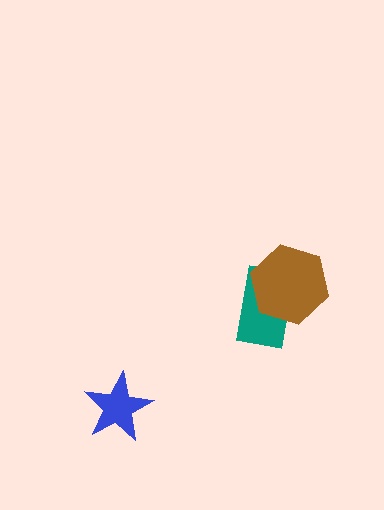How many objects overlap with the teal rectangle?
1 object overlaps with the teal rectangle.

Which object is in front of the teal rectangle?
The brown hexagon is in front of the teal rectangle.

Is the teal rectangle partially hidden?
Yes, it is partially covered by another shape.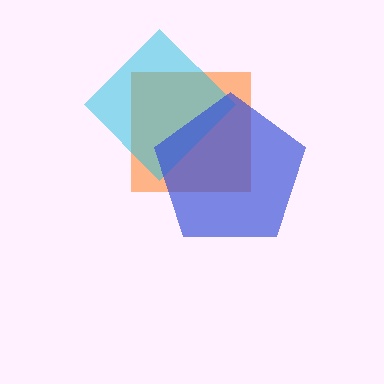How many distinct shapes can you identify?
There are 3 distinct shapes: an orange square, a cyan diamond, a blue pentagon.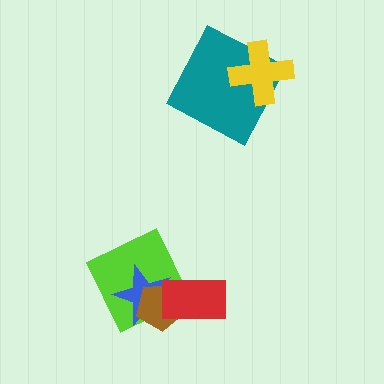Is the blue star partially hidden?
Yes, it is partially covered by another shape.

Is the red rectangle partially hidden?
No, no other shape covers it.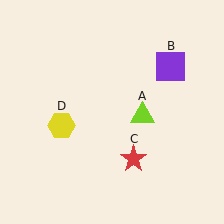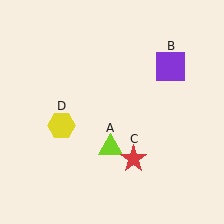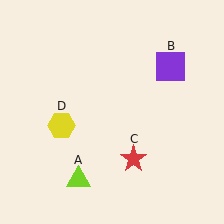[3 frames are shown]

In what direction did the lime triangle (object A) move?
The lime triangle (object A) moved down and to the left.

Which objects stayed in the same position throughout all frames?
Purple square (object B) and red star (object C) and yellow hexagon (object D) remained stationary.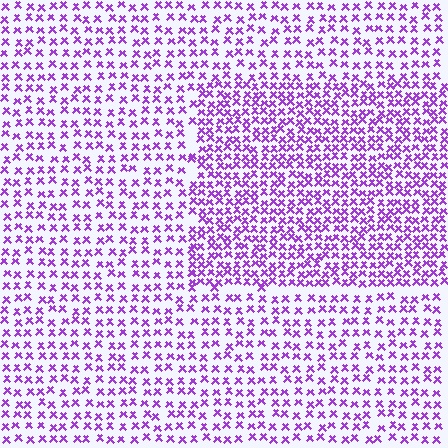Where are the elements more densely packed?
The elements are more densely packed inside the rectangle boundary.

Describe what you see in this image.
The image contains small purple elements arranged at two different densities. A rectangle-shaped region is visible where the elements are more densely packed than the surrounding area.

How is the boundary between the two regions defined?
The boundary is defined by a change in element density (approximately 1.7x ratio). All elements are the same color, size, and shape.